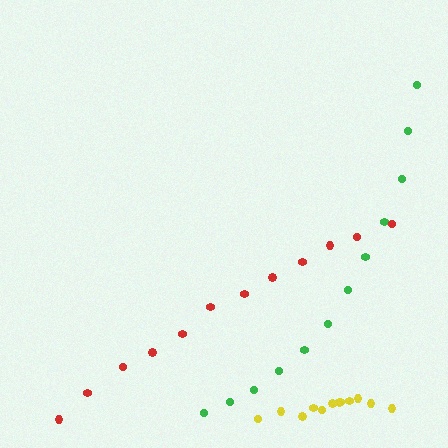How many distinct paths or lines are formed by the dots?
There are 3 distinct paths.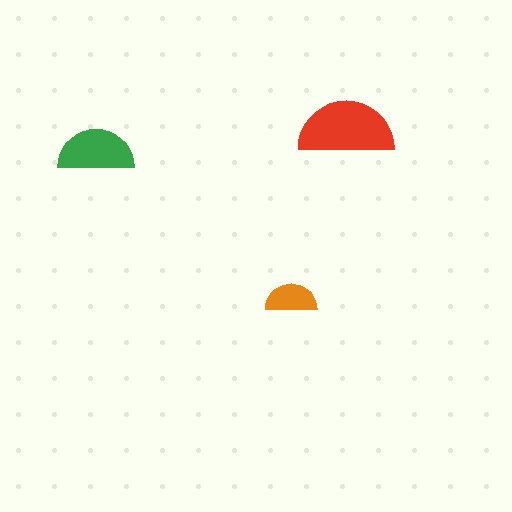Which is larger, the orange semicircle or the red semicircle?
The red one.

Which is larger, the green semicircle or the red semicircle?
The red one.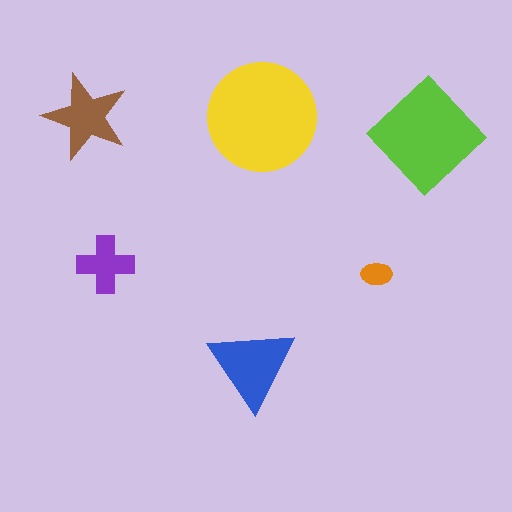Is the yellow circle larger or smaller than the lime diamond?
Larger.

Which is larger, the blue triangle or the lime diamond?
The lime diamond.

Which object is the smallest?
The orange ellipse.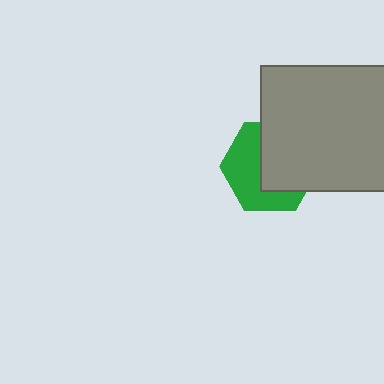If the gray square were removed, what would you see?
You would see the complete green hexagon.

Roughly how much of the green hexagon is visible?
About half of it is visible (roughly 48%).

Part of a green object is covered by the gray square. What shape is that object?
It is a hexagon.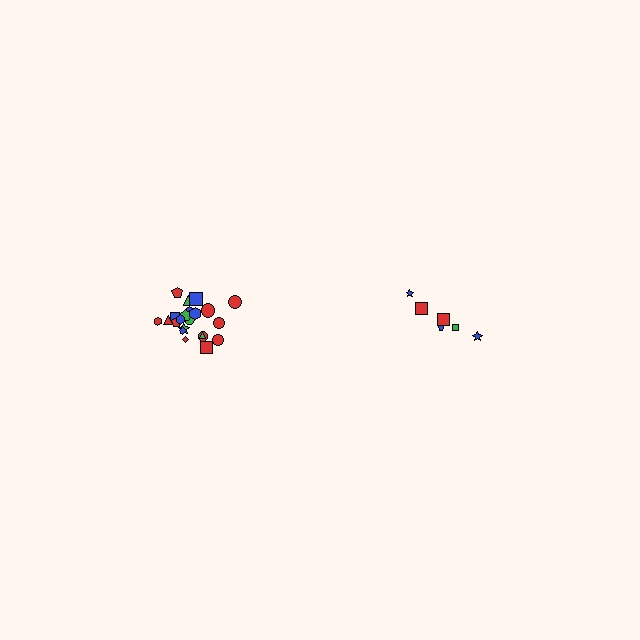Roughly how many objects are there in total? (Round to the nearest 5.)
Roughly 30 objects in total.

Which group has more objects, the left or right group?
The left group.